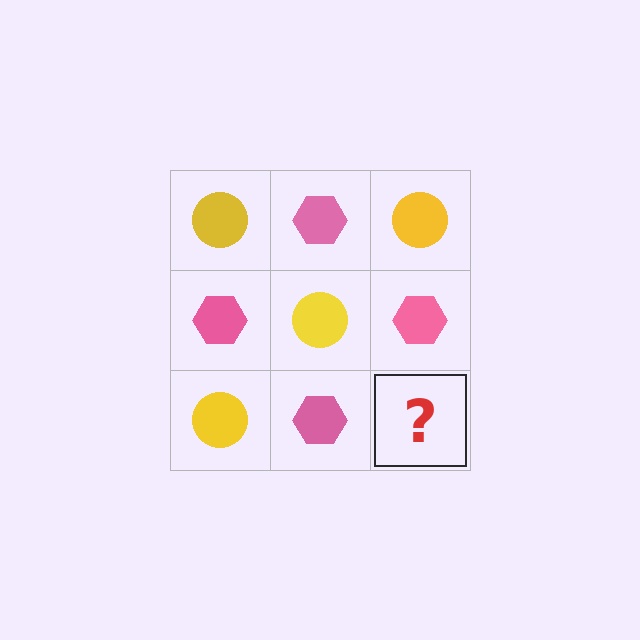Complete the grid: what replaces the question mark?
The question mark should be replaced with a yellow circle.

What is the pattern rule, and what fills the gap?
The rule is that it alternates yellow circle and pink hexagon in a checkerboard pattern. The gap should be filled with a yellow circle.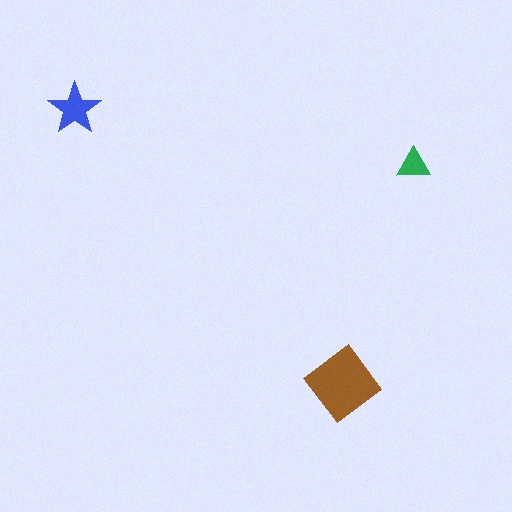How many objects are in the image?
There are 3 objects in the image.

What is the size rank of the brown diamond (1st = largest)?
1st.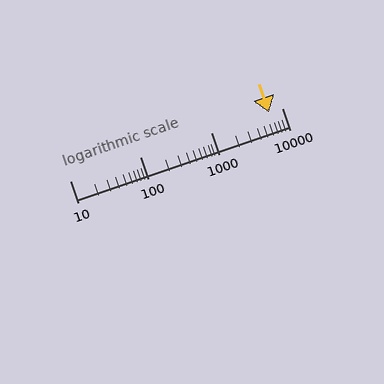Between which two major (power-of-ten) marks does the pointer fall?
The pointer is between 1000 and 10000.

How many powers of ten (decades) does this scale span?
The scale spans 3 decades, from 10 to 10000.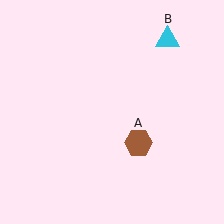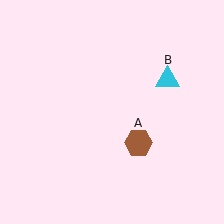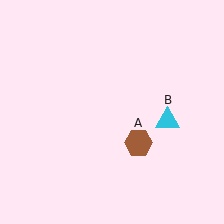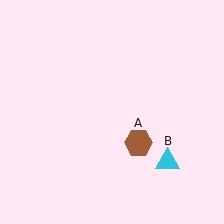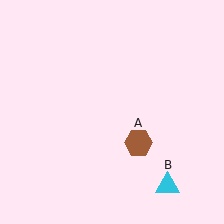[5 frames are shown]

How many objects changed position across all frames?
1 object changed position: cyan triangle (object B).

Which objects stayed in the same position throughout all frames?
Brown hexagon (object A) remained stationary.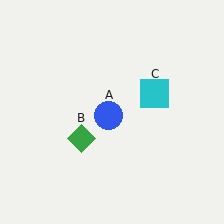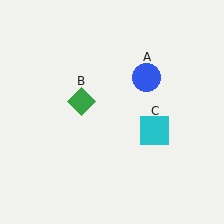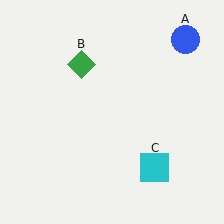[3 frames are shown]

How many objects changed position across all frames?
3 objects changed position: blue circle (object A), green diamond (object B), cyan square (object C).